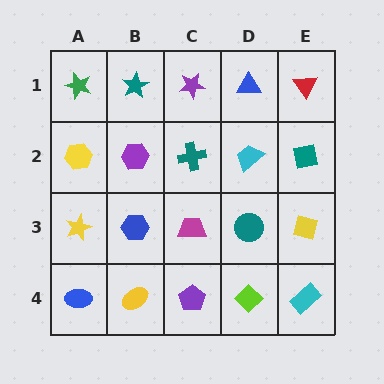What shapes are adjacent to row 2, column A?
A green star (row 1, column A), a yellow star (row 3, column A), a purple hexagon (row 2, column B).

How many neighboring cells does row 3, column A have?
3.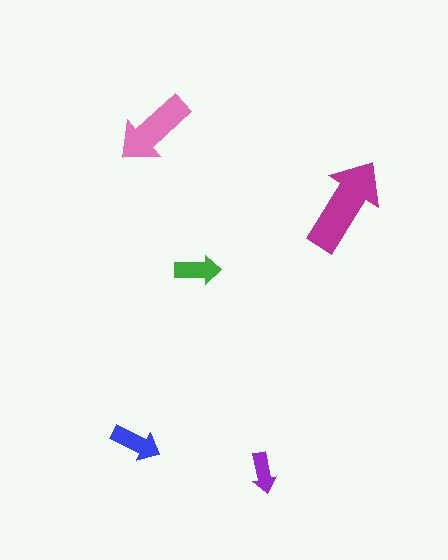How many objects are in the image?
There are 5 objects in the image.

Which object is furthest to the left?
The blue arrow is leftmost.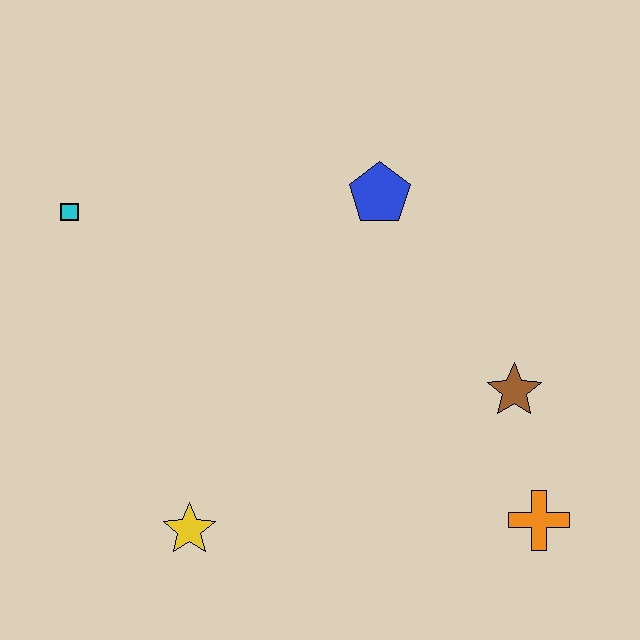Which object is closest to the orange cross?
The brown star is closest to the orange cross.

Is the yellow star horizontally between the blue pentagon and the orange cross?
No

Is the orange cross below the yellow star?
No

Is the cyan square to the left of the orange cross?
Yes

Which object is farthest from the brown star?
The cyan square is farthest from the brown star.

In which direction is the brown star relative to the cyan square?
The brown star is to the right of the cyan square.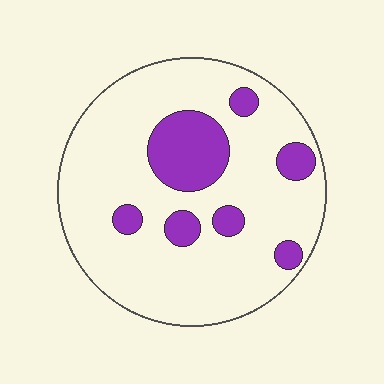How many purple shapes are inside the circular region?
7.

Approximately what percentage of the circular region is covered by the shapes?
Approximately 20%.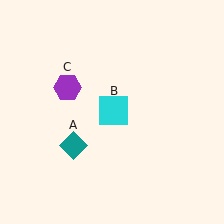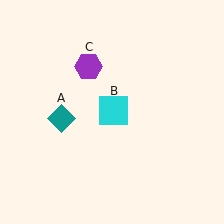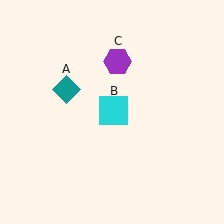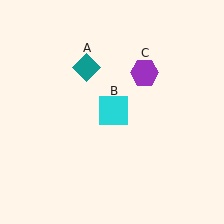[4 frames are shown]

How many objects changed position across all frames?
2 objects changed position: teal diamond (object A), purple hexagon (object C).